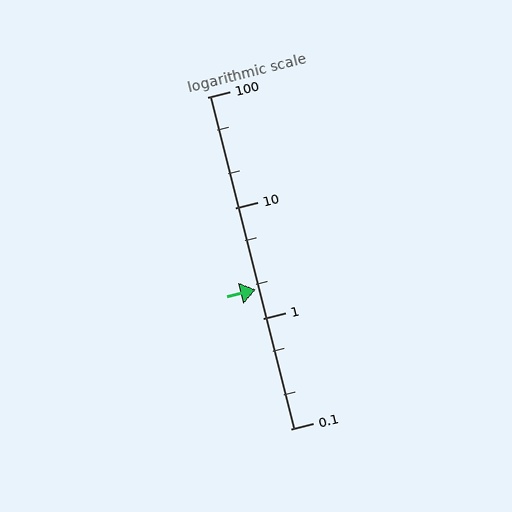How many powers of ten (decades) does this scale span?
The scale spans 3 decades, from 0.1 to 100.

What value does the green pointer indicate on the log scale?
The pointer indicates approximately 1.8.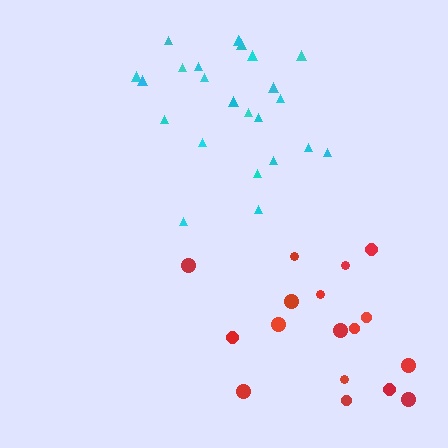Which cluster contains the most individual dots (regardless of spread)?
Cyan (24).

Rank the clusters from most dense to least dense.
cyan, red.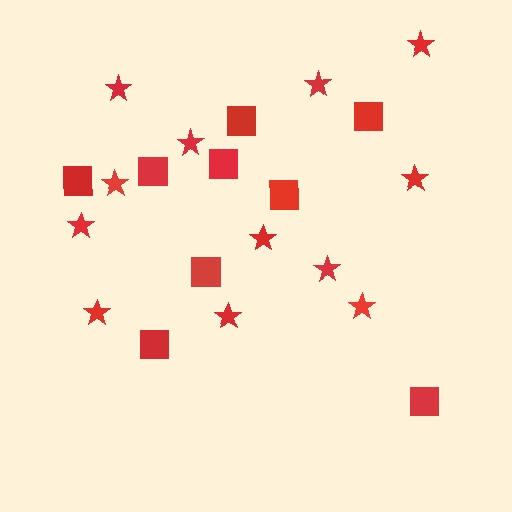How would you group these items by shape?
There are 2 groups: one group of squares (9) and one group of stars (12).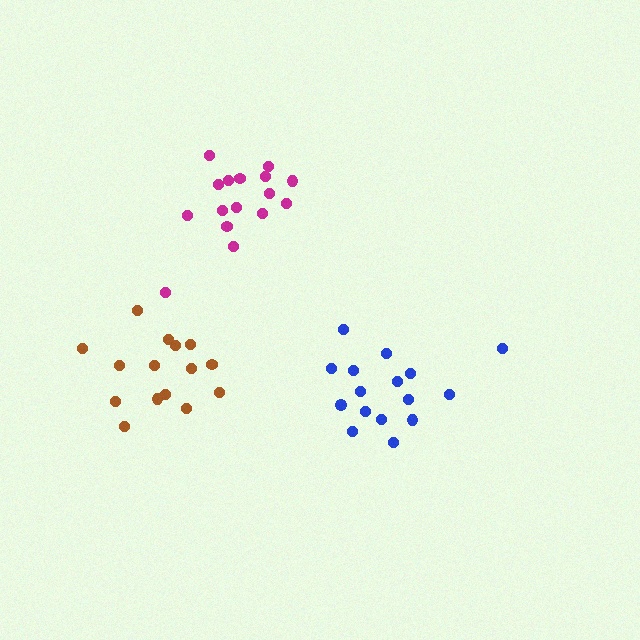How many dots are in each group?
Group 1: 16 dots, Group 2: 16 dots, Group 3: 15 dots (47 total).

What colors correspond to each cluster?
The clusters are colored: magenta, blue, brown.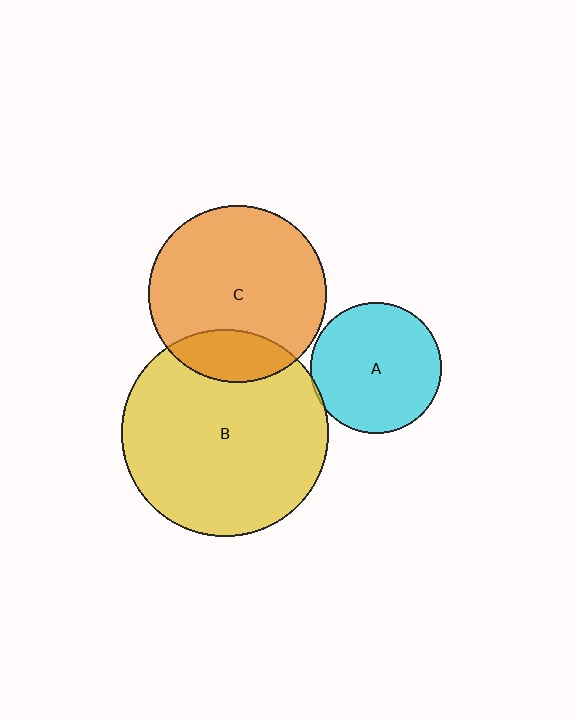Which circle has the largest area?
Circle B (yellow).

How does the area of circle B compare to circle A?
Approximately 2.5 times.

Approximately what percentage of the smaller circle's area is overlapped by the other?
Approximately 20%.